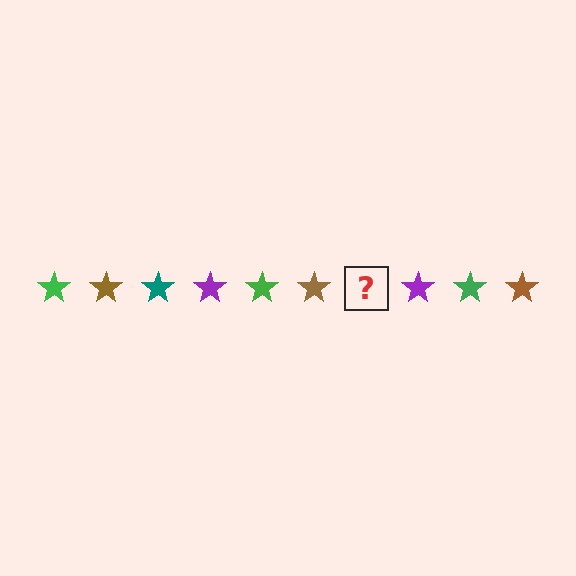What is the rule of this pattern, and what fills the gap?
The rule is that the pattern cycles through green, brown, teal, purple stars. The gap should be filled with a teal star.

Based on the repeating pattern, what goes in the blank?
The blank should be a teal star.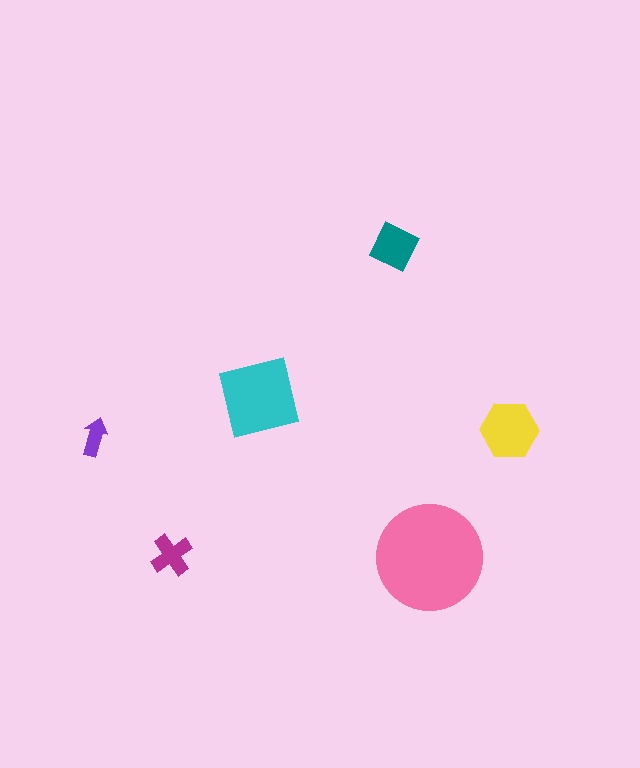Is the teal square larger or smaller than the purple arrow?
Larger.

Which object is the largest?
The pink circle.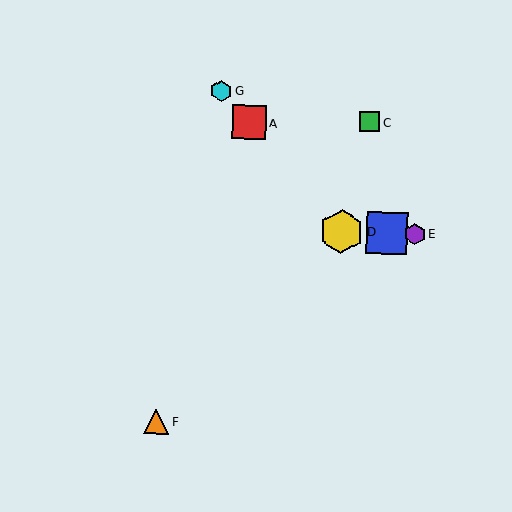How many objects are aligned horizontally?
3 objects (B, D, E) are aligned horizontally.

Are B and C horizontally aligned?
No, B is at y≈233 and C is at y≈122.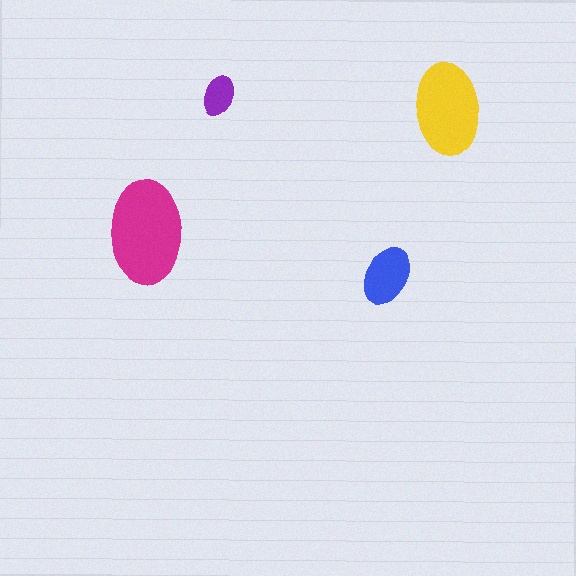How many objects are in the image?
There are 4 objects in the image.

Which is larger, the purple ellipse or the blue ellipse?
The blue one.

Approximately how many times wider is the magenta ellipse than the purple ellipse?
About 2.5 times wider.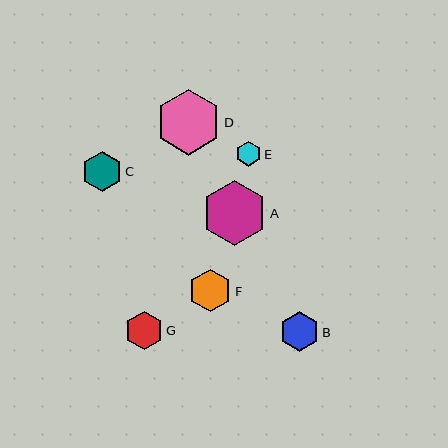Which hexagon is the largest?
Hexagon D is the largest with a size of approximately 66 pixels.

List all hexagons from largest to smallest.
From largest to smallest: D, A, F, C, B, G, E.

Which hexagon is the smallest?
Hexagon E is the smallest with a size of approximately 25 pixels.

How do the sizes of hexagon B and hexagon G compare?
Hexagon B and hexagon G are approximately the same size.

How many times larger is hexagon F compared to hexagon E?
Hexagon F is approximately 1.7 times the size of hexagon E.